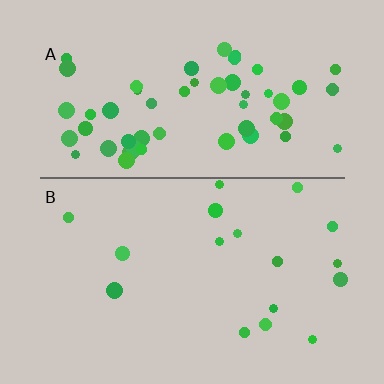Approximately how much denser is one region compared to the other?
Approximately 3.2× — region A over region B.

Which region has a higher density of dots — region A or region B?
A (the top).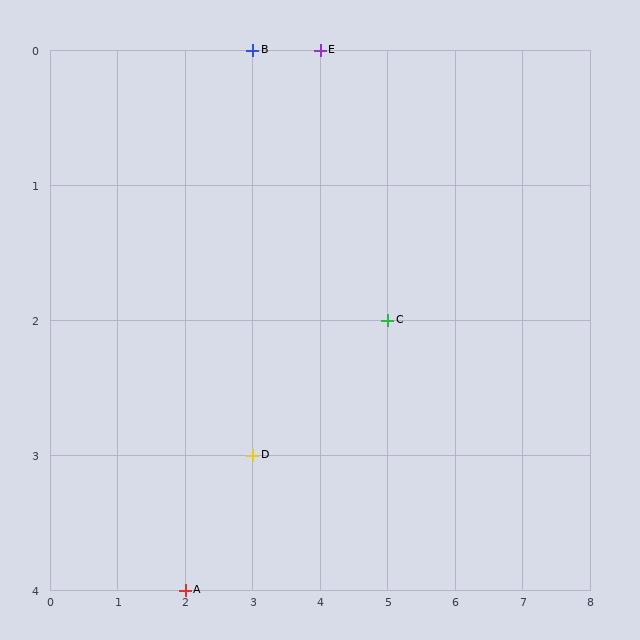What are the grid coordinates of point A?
Point A is at grid coordinates (2, 4).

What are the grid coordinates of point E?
Point E is at grid coordinates (4, 0).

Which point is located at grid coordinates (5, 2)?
Point C is at (5, 2).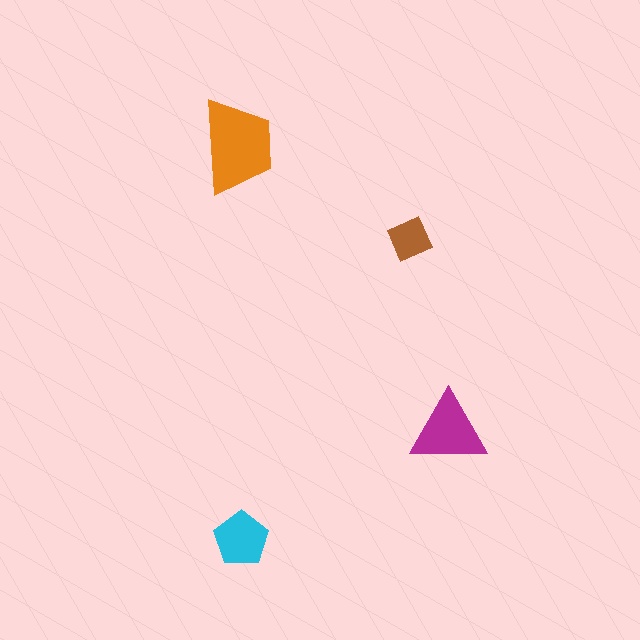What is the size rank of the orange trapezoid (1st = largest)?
1st.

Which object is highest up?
The orange trapezoid is topmost.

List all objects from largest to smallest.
The orange trapezoid, the magenta triangle, the cyan pentagon, the brown diamond.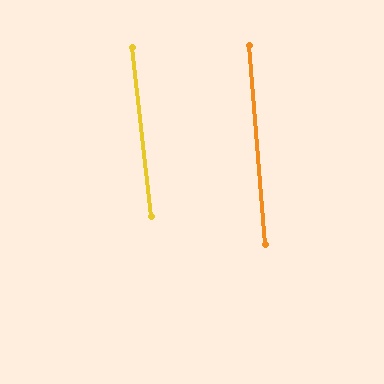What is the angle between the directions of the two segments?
Approximately 2 degrees.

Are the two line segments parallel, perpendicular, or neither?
Parallel — their directions differ by only 1.7°.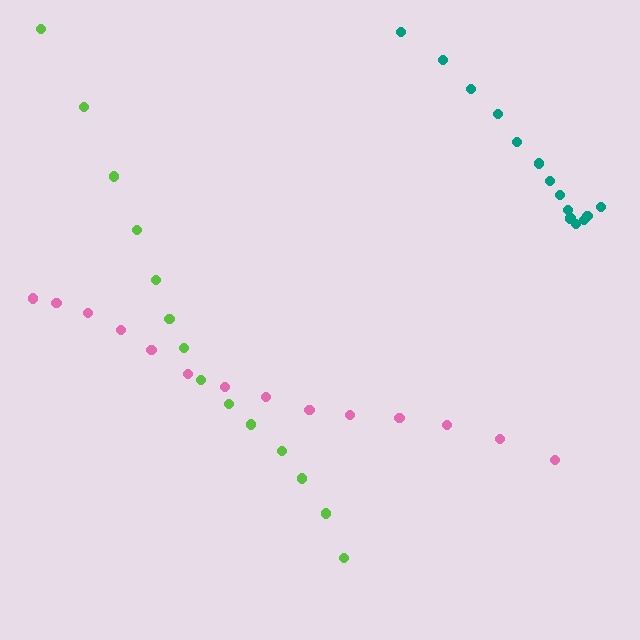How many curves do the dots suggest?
There are 3 distinct paths.